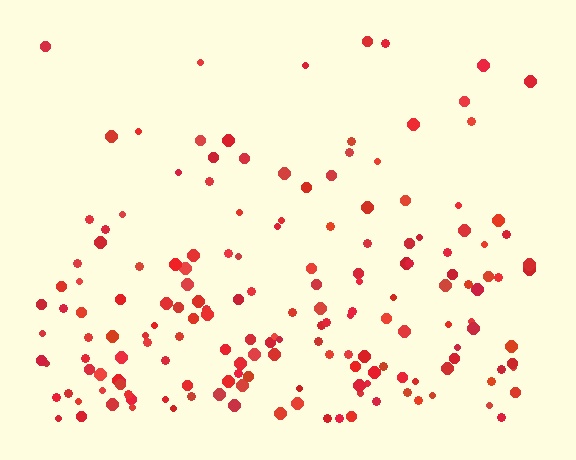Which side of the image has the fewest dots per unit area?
The top.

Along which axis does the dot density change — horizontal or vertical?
Vertical.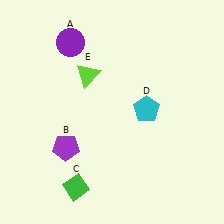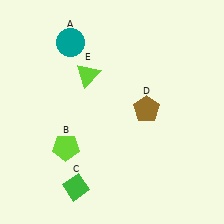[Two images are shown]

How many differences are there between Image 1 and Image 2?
There are 3 differences between the two images.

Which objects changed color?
A changed from purple to teal. B changed from purple to lime. D changed from cyan to brown.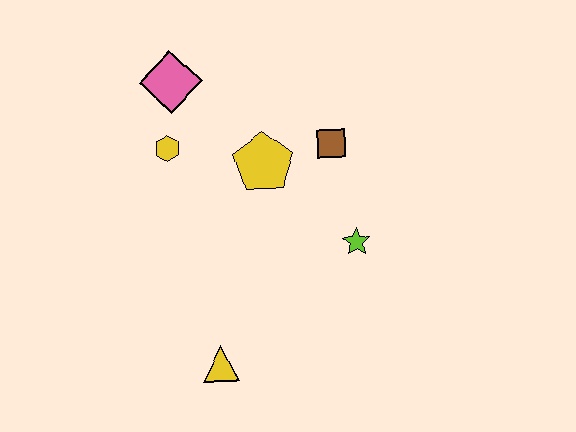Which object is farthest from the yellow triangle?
The pink diamond is farthest from the yellow triangle.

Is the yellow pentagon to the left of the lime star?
Yes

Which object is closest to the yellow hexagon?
The pink diamond is closest to the yellow hexagon.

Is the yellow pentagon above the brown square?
No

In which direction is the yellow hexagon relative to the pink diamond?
The yellow hexagon is below the pink diamond.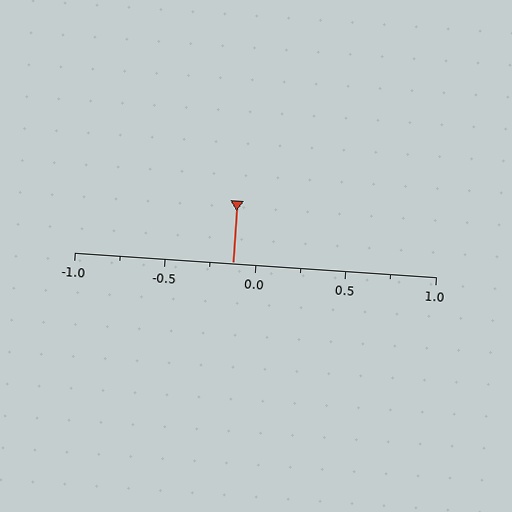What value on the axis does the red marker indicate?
The marker indicates approximately -0.12.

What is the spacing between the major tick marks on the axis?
The major ticks are spaced 0.5 apart.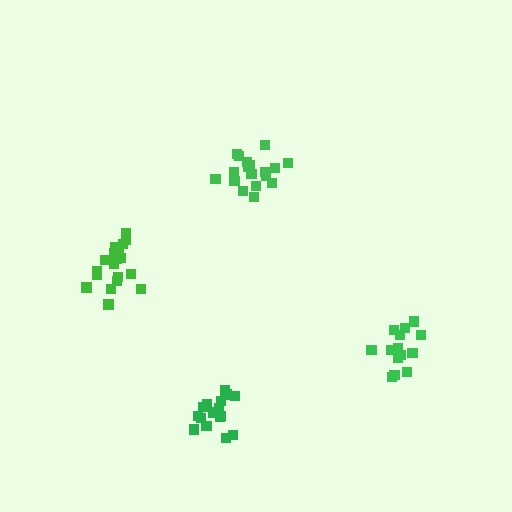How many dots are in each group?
Group 1: 19 dots, Group 2: 16 dots, Group 3: 15 dots, Group 4: 18 dots (68 total).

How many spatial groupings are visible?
There are 4 spatial groupings.